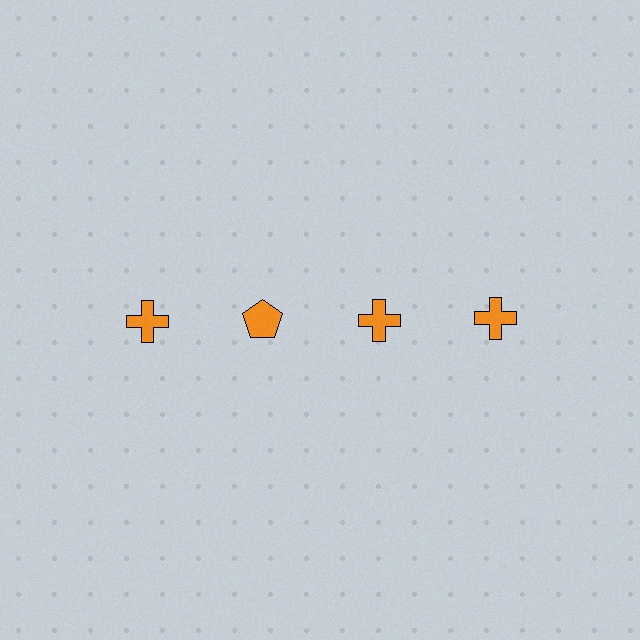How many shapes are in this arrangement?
There are 4 shapes arranged in a grid pattern.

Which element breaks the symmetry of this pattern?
The orange pentagon in the top row, second from left column breaks the symmetry. All other shapes are orange crosses.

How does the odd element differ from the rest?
It has a different shape: pentagon instead of cross.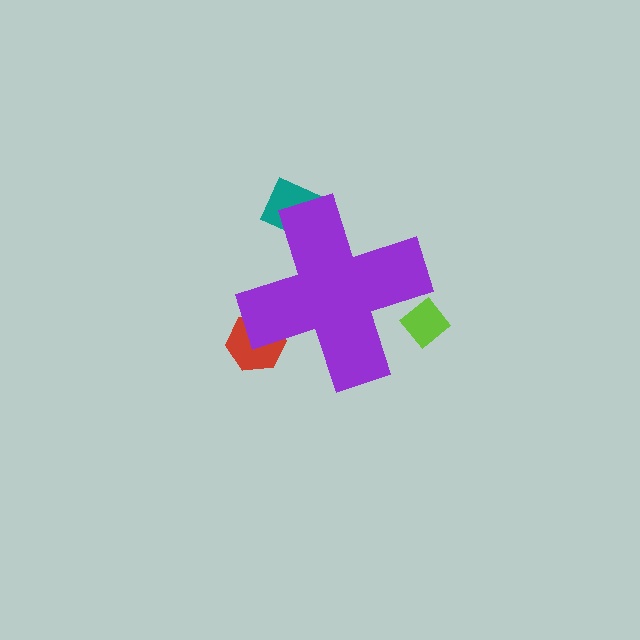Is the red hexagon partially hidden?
Yes, the red hexagon is partially hidden behind the purple cross.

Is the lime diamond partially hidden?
Yes, the lime diamond is partially hidden behind the purple cross.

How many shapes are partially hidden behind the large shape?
3 shapes are partially hidden.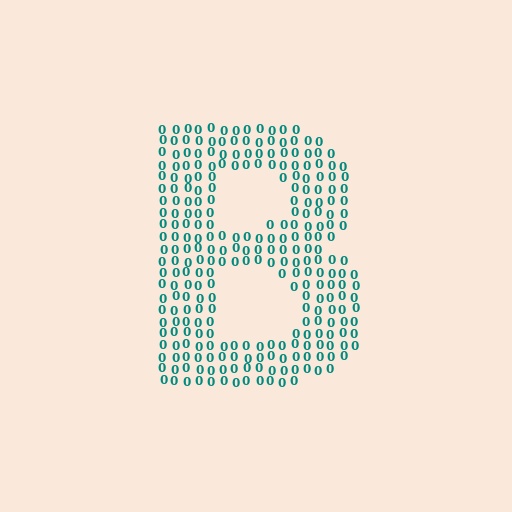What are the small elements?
The small elements are digit 0's.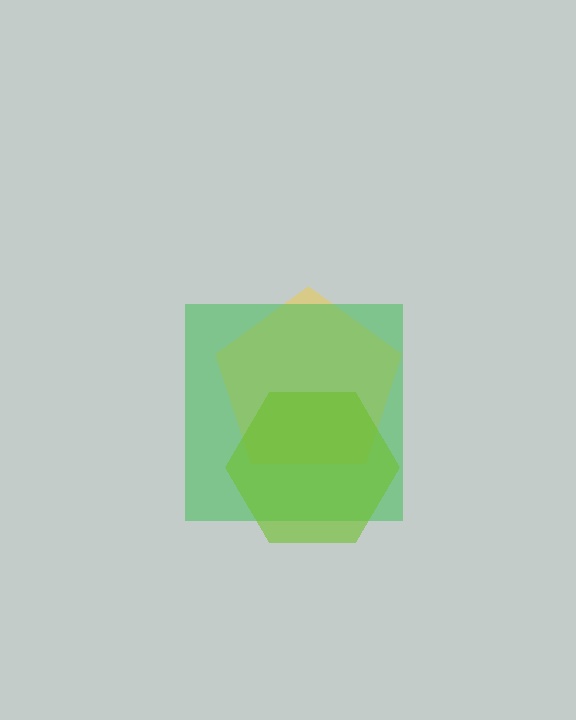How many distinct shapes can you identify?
There are 3 distinct shapes: a yellow pentagon, a green square, a lime hexagon.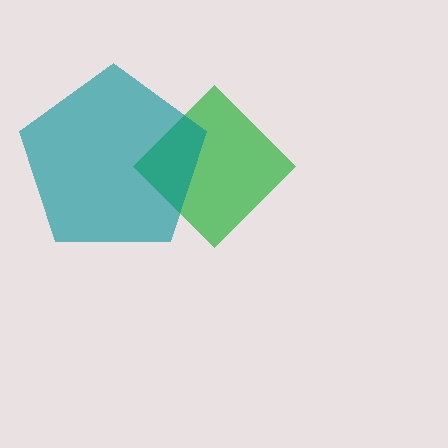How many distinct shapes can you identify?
There are 2 distinct shapes: a green diamond, a teal pentagon.